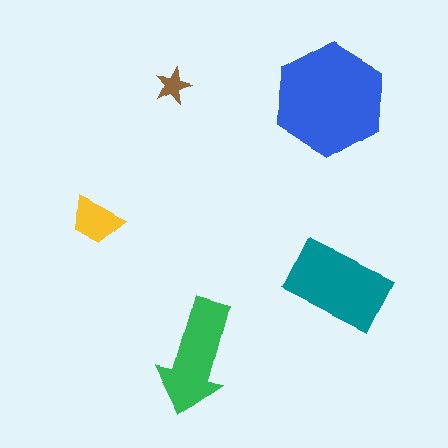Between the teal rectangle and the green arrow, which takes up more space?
The teal rectangle.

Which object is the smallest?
The brown star.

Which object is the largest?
The blue hexagon.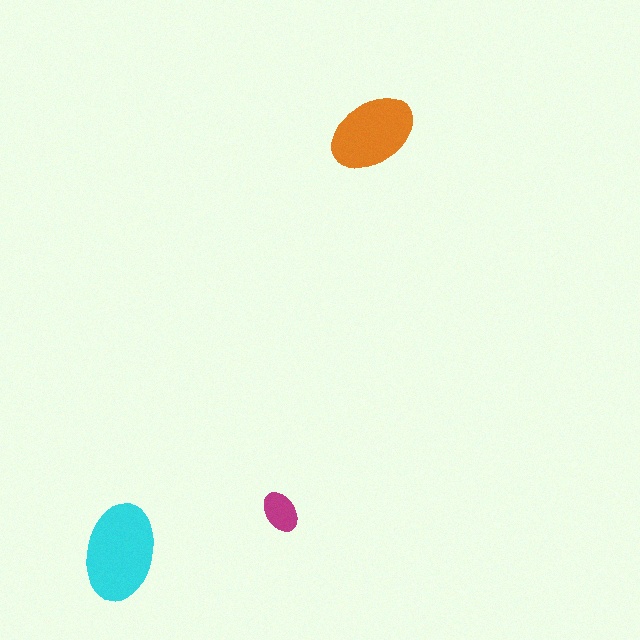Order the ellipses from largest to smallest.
the cyan one, the orange one, the magenta one.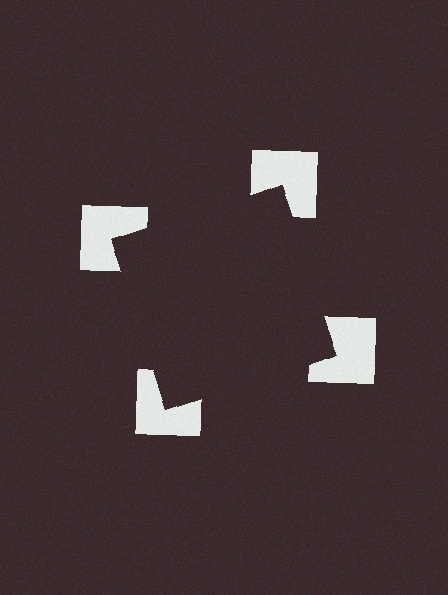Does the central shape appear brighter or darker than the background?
It typically appears slightly darker than the background, even though no actual brightness change is drawn.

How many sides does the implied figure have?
4 sides.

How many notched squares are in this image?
There are 4 — one at each vertex of the illusory square.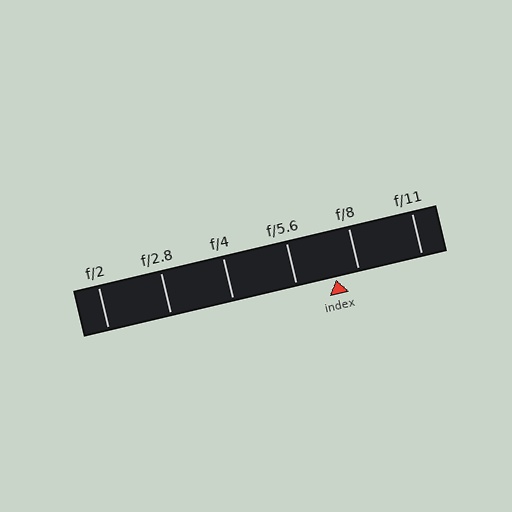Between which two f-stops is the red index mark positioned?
The index mark is between f/5.6 and f/8.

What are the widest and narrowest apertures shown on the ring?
The widest aperture shown is f/2 and the narrowest is f/11.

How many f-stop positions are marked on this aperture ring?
There are 6 f-stop positions marked.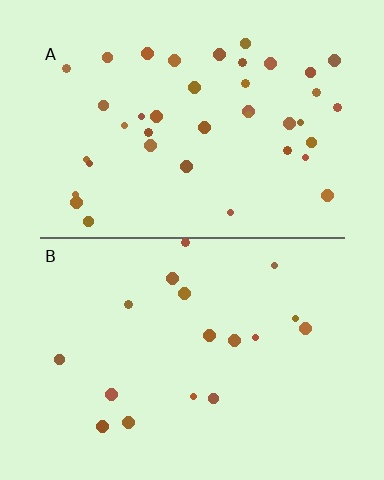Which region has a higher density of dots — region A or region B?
A (the top).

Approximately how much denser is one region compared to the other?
Approximately 2.3× — region A over region B.